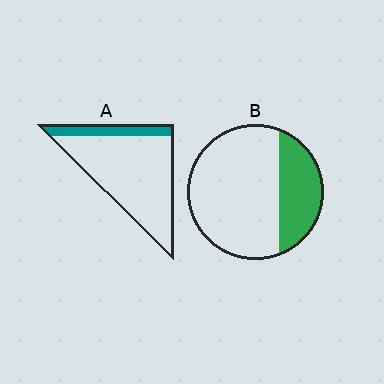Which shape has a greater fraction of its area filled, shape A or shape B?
Shape B.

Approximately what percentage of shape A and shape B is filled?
A is approximately 15% and B is approximately 30%.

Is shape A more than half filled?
No.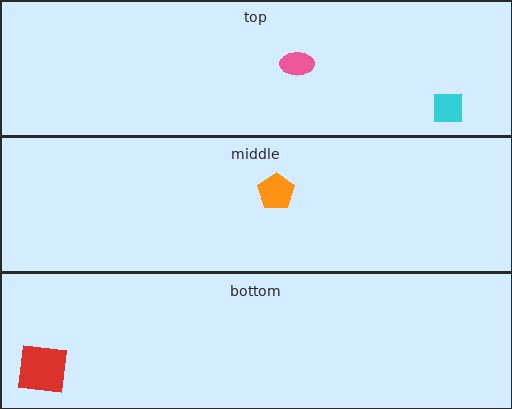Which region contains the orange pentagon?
The middle region.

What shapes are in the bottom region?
The red square.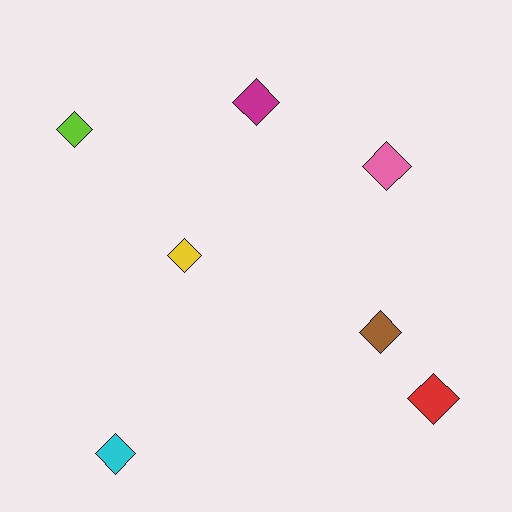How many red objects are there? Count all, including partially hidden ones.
There is 1 red object.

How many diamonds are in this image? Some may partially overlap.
There are 7 diamonds.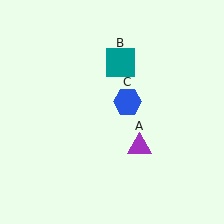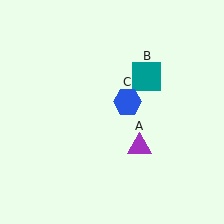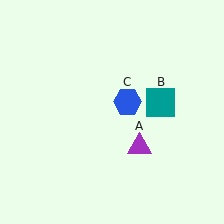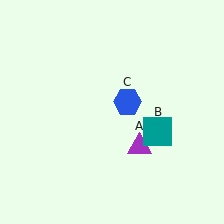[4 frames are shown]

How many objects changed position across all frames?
1 object changed position: teal square (object B).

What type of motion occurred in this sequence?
The teal square (object B) rotated clockwise around the center of the scene.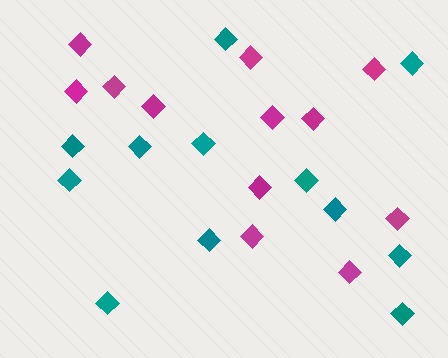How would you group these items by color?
There are 2 groups: one group of teal diamonds (12) and one group of magenta diamonds (12).